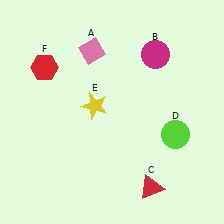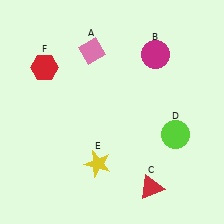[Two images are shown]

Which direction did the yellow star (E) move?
The yellow star (E) moved down.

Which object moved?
The yellow star (E) moved down.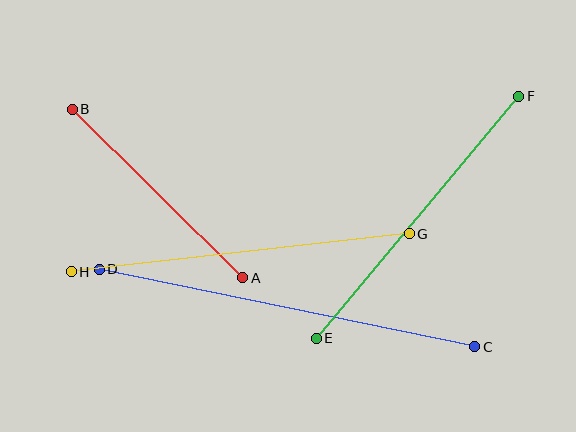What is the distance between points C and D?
The distance is approximately 383 pixels.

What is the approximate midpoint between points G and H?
The midpoint is at approximately (240, 253) pixels.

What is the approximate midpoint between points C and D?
The midpoint is at approximately (287, 308) pixels.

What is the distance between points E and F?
The distance is approximately 316 pixels.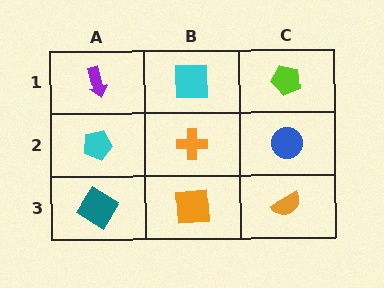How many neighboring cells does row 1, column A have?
2.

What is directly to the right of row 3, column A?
An orange square.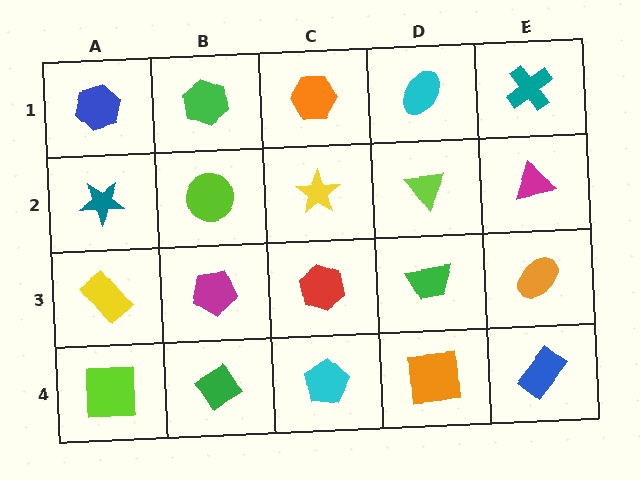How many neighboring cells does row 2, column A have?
3.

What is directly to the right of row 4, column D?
A blue rectangle.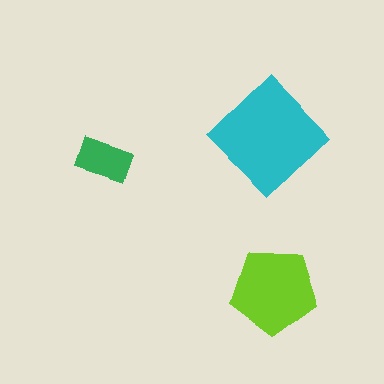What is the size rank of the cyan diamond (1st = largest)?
1st.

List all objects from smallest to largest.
The green rectangle, the lime pentagon, the cyan diamond.